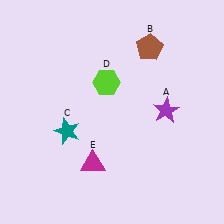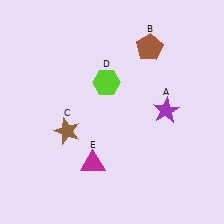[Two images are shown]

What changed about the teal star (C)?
In Image 1, C is teal. In Image 2, it changed to brown.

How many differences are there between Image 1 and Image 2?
There is 1 difference between the two images.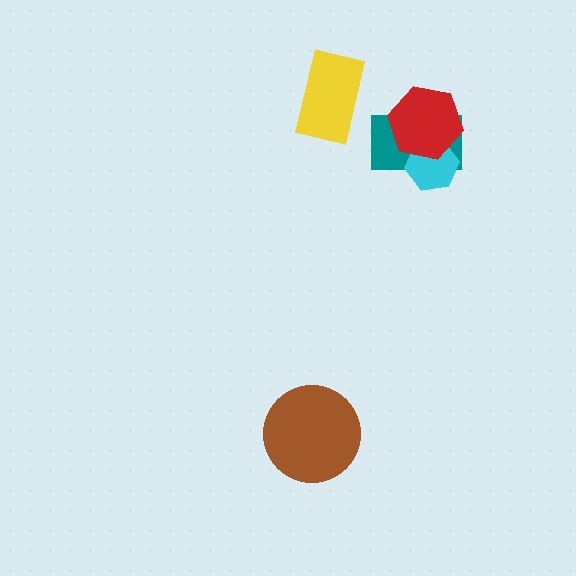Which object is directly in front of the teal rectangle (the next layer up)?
The cyan hexagon is directly in front of the teal rectangle.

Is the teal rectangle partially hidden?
Yes, it is partially covered by another shape.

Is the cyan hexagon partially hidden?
Yes, it is partially covered by another shape.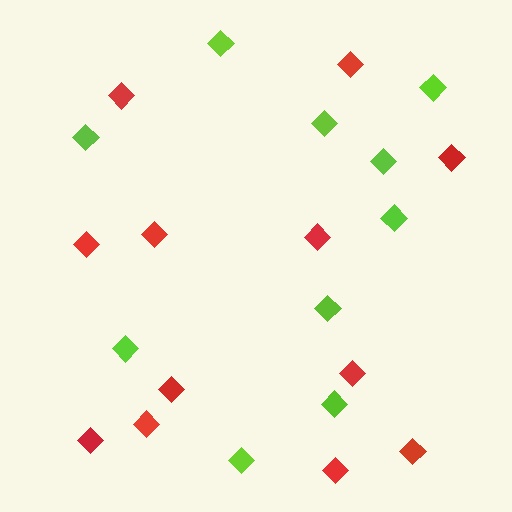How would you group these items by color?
There are 2 groups: one group of lime diamonds (10) and one group of red diamonds (12).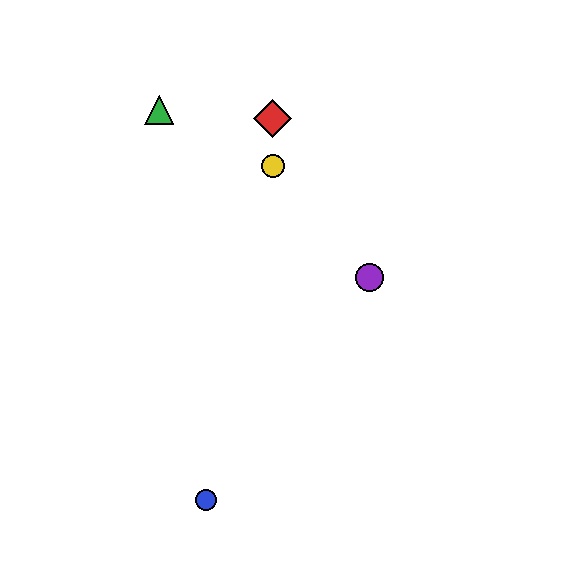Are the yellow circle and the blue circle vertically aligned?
No, the yellow circle is at x≈273 and the blue circle is at x≈206.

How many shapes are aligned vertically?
2 shapes (the red diamond, the yellow circle) are aligned vertically.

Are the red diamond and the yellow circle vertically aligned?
Yes, both are at x≈273.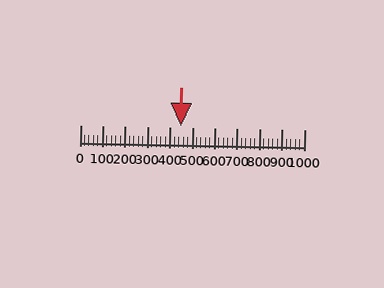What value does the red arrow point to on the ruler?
The red arrow points to approximately 451.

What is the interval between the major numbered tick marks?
The major tick marks are spaced 100 units apart.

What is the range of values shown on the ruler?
The ruler shows values from 0 to 1000.